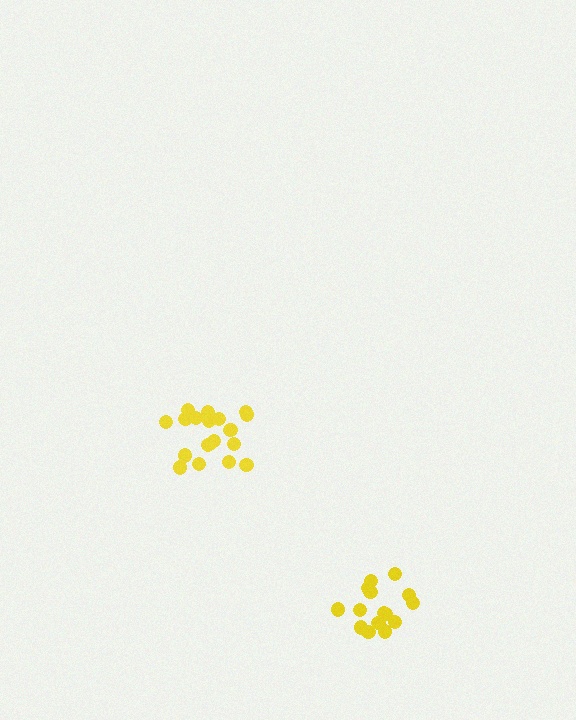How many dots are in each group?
Group 1: 15 dots, Group 2: 20 dots (35 total).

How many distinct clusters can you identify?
There are 2 distinct clusters.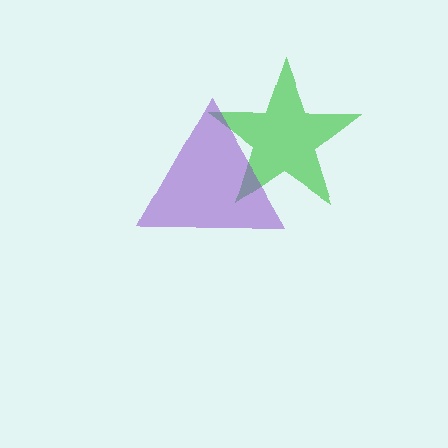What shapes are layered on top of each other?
The layered shapes are: a green star, a purple triangle.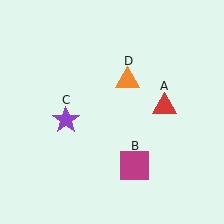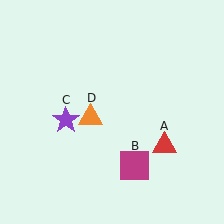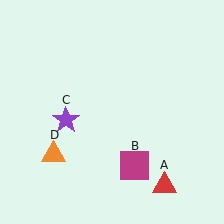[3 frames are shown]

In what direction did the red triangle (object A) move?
The red triangle (object A) moved down.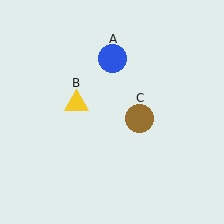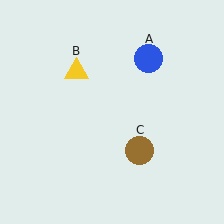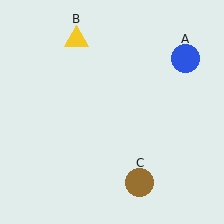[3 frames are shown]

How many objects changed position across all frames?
3 objects changed position: blue circle (object A), yellow triangle (object B), brown circle (object C).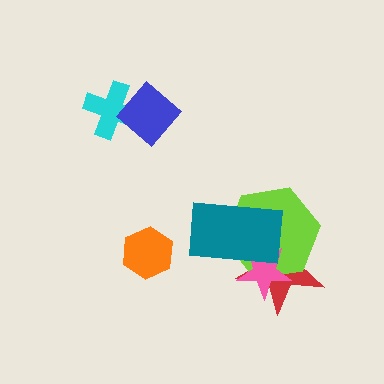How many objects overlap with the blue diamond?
1 object overlaps with the blue diamond.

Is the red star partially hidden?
Yes, it is partially covered by another shape.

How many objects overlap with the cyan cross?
1 object overlaps with the cyan cross.